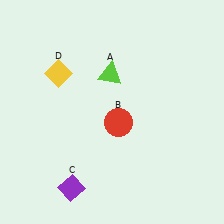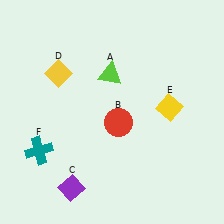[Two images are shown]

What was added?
A yellow diamond (E), a teal cross (F) were added in Image 2.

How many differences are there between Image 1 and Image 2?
There are 2 differences between the two images.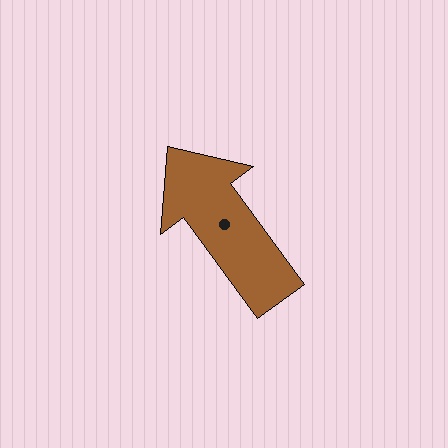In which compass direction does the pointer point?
Northwest.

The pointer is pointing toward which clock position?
Roughly 11 o'clock.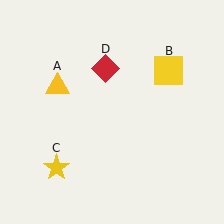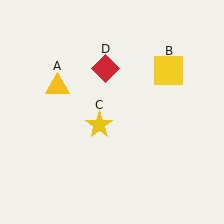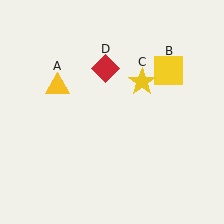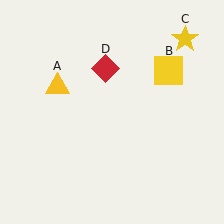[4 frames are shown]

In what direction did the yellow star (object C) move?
The yellow star (object C) moved up and to the right.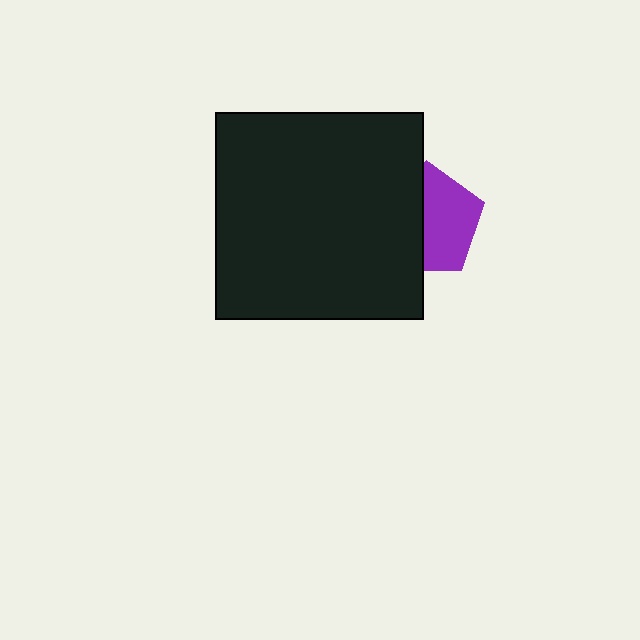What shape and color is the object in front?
The object in front is a black square.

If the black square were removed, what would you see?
You would see the complete purple pentagon.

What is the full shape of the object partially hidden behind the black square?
The partially hidden object is a purple pentagon.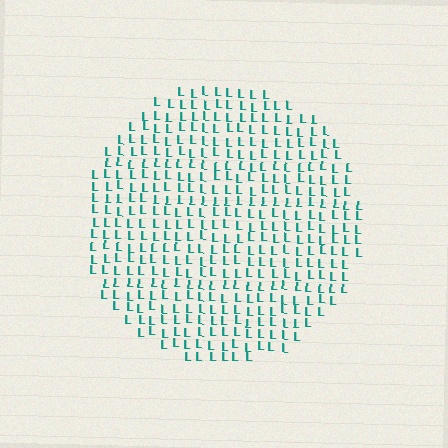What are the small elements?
The small elements are letter L's.